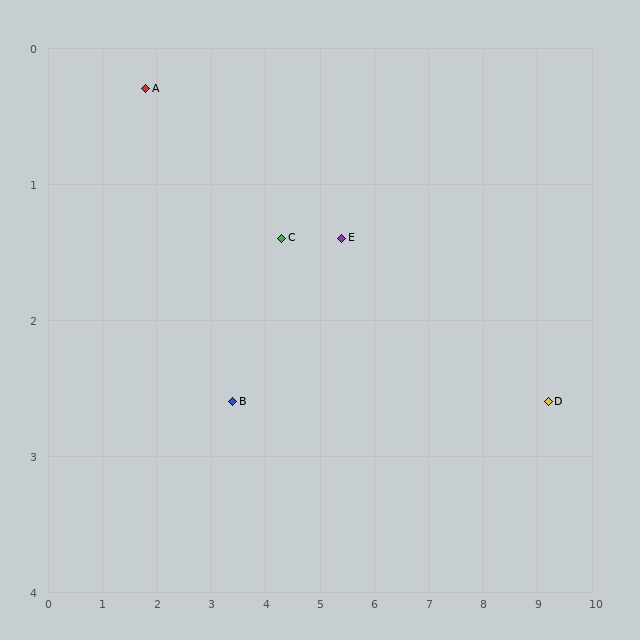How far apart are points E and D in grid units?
Points E and D are about 4.0 grid units apart.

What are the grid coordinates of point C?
Point C is at approximately (4.3, 1.4).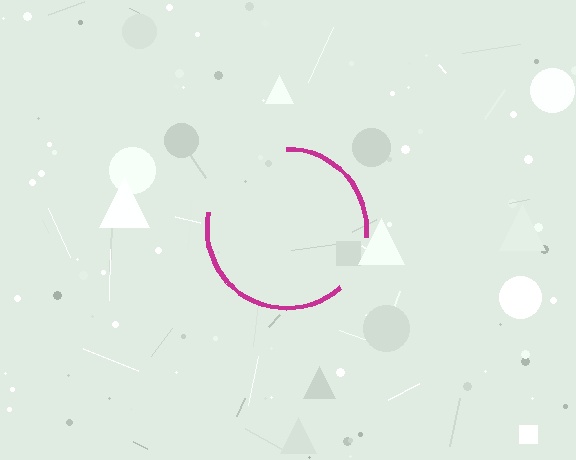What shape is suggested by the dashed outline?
The dashed outline suggests a circle.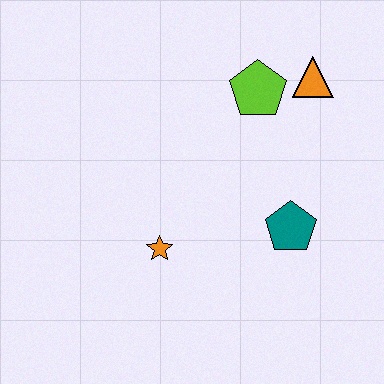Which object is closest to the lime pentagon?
The orange triangle is closest to the lime pentagon.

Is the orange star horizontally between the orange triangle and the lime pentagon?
No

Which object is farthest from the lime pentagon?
The orange star is farthest from the lime pentagon.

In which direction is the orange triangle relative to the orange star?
The orange triangle is above the orange star.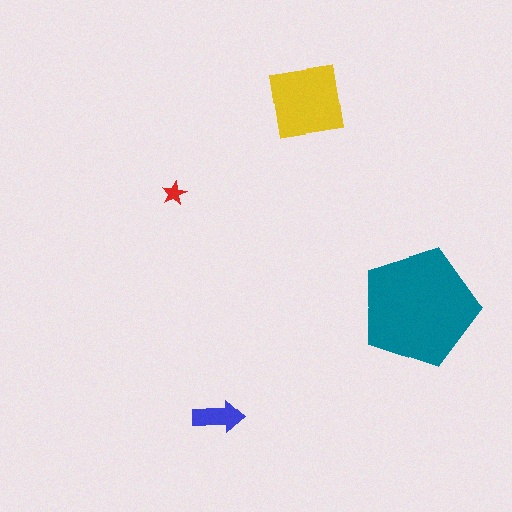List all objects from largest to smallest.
The teal pentagon, the yellow square, the blue arrow, the red star.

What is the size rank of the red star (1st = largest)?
4th.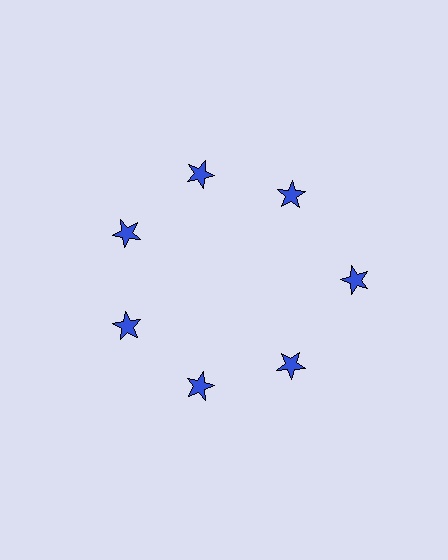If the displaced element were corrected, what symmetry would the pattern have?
It would have 7-fold rotational symmetry — the pattern would map onto itself every 51 degrees.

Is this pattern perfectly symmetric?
No. The 7 blue stars are arranged in a ring, but one element near the 3 o'clock position is pushed outward from the center, breaking the 7-fold rotational symmetry.